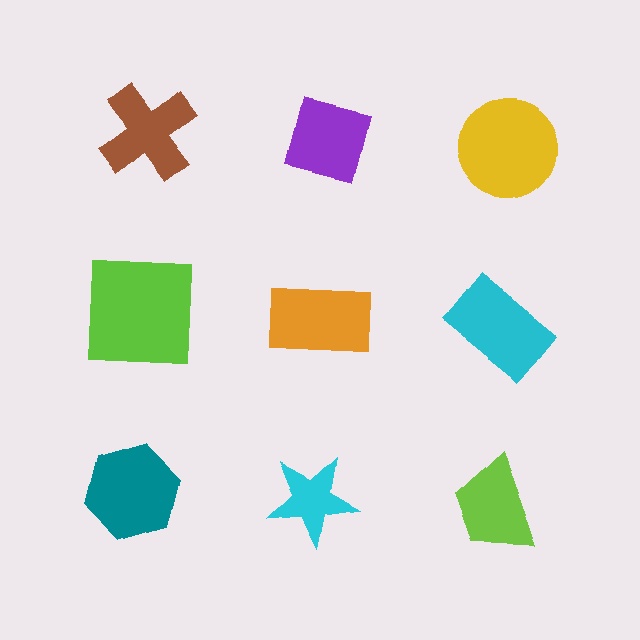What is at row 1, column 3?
A yellow circle.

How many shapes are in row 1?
3 shapes.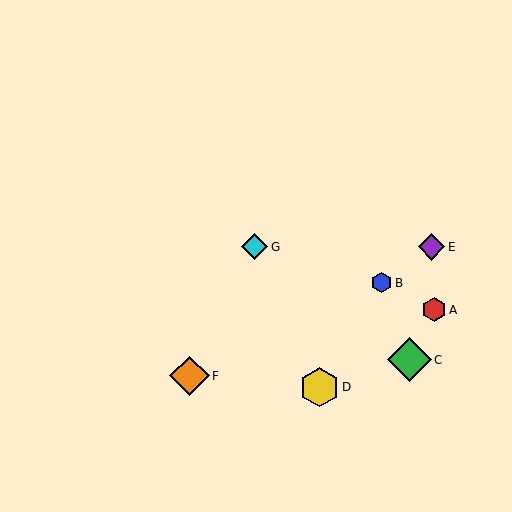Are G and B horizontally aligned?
No, G is at y≈247 and B is at y≈283.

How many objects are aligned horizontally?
2 objects (E, G) are aligned horizontally.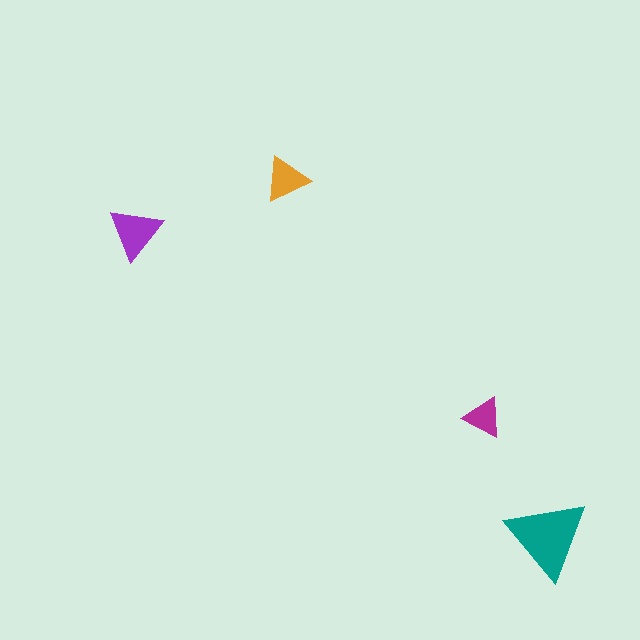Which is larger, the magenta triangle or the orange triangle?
The orange one.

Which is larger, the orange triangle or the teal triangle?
The teal one.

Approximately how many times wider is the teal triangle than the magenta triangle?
About 2 times wider.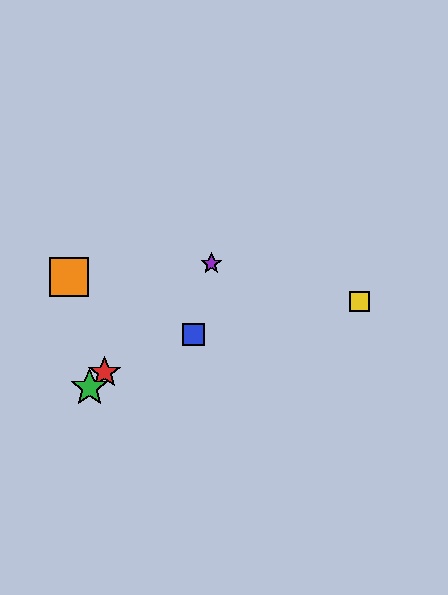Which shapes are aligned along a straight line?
The red star, the green star, the purple star are aligned along a straight line.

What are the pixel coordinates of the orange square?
The orange square is at (69, 277).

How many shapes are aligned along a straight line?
3 shapes (the red star, the green star, the purple star) are aligned along a straight line.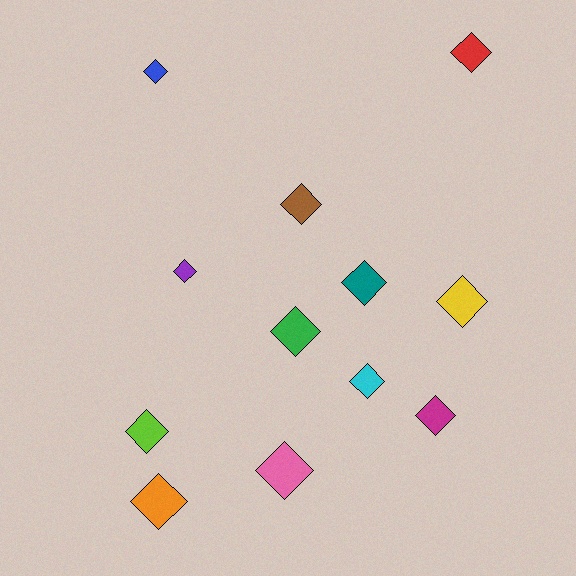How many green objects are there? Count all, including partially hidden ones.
There is 1 green object.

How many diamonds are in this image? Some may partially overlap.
There are 12 diamonds.